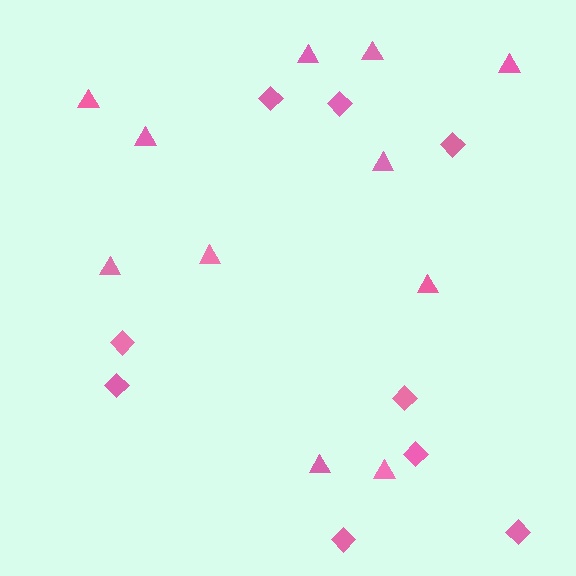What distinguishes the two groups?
There are 2 groups: one group of triangles (11) and one group of diamonds (9).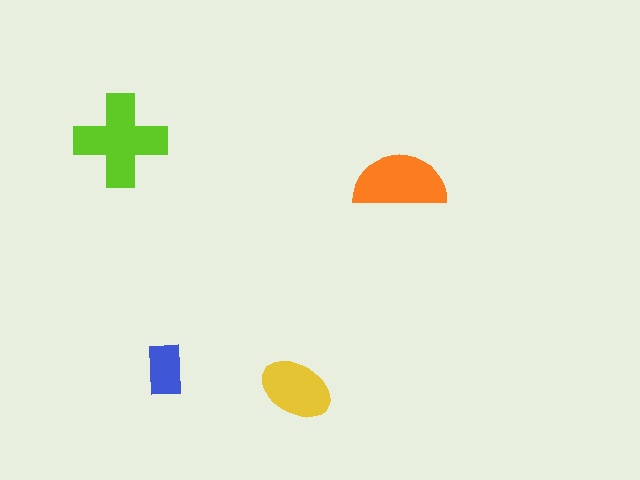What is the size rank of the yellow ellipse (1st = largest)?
3rd.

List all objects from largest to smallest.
The lime cross, the orange semicircle, the yellow ellipse, the blue rectangle.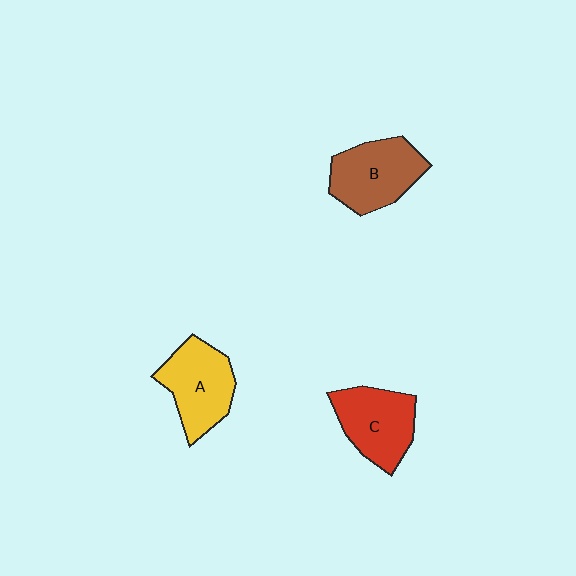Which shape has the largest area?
Shape B (brown).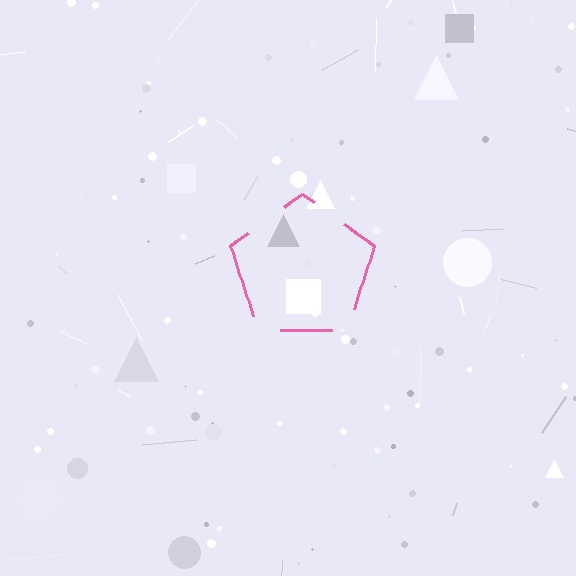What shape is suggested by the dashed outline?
The dashed outline suggests a pentagon.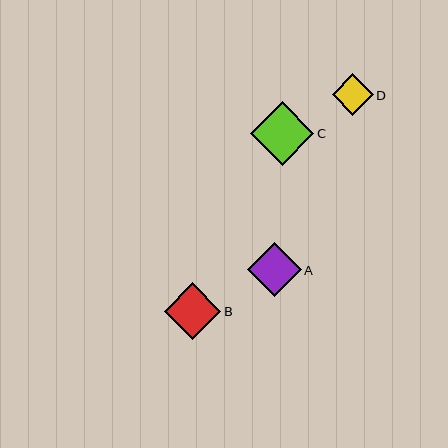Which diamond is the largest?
Diamond C is the largest with a size of approximately 63 pixels.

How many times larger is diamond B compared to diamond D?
Diamond B is approximately 1.4 times the size of diamond D.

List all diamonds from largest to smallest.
From largest to smallest: C, B, A, D.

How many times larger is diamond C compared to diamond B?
Diamond C is approximately 1.1 times the size of diamond B.